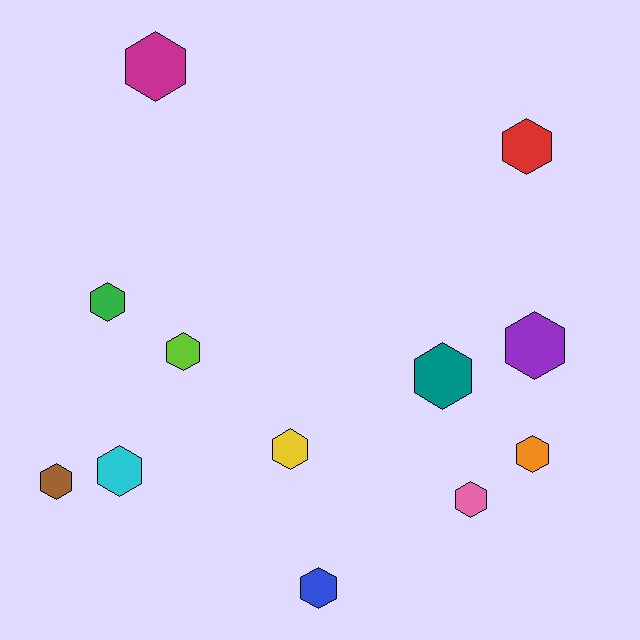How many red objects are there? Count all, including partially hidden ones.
There is 1 red object.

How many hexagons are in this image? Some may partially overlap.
There are 12 hexagons.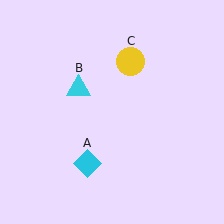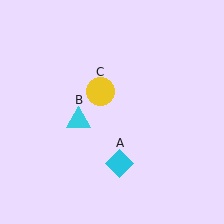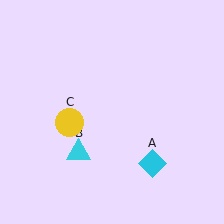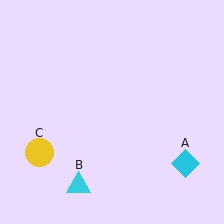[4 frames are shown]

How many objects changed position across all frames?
3 objects changed position: cyan diamond (object A), cyan triangle (object B), yellow circle (object C).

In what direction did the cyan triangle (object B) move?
The cyan triangle (object B) moved down.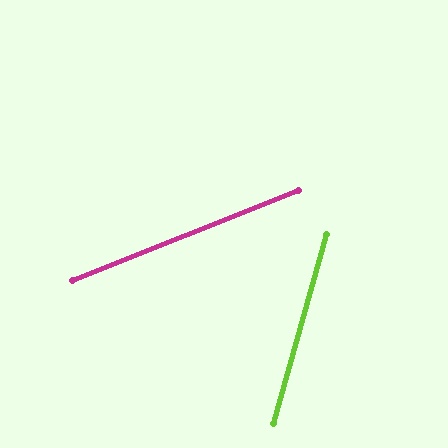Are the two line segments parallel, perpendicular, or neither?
Neither parallel nor perpendicular — they differ by about 52°.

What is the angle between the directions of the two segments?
Approximately 52 degrees.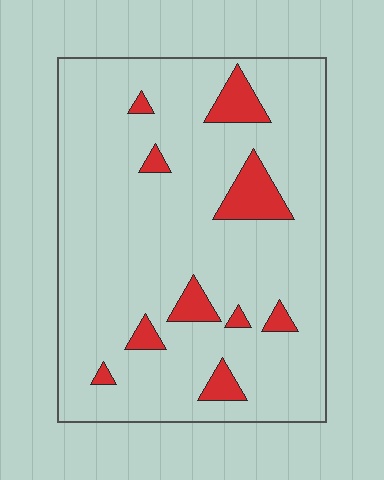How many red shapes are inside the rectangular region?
10.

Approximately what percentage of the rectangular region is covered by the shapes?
Approximately 10%.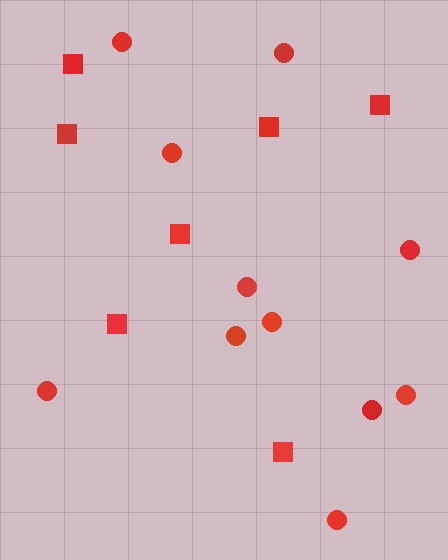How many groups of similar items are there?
There are 2 groups: one group of circles (11) and one group of squares (7).